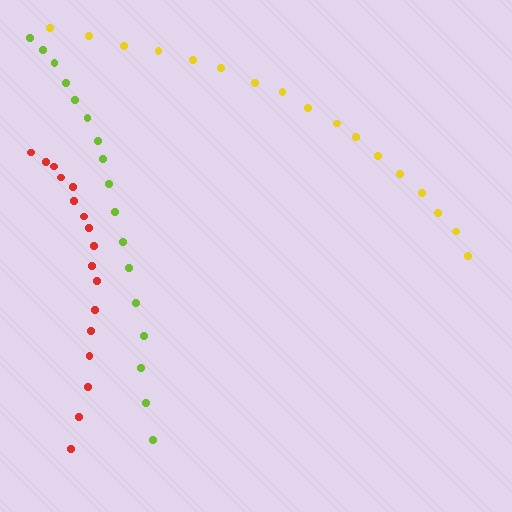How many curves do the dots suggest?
There are 3 distinct paths.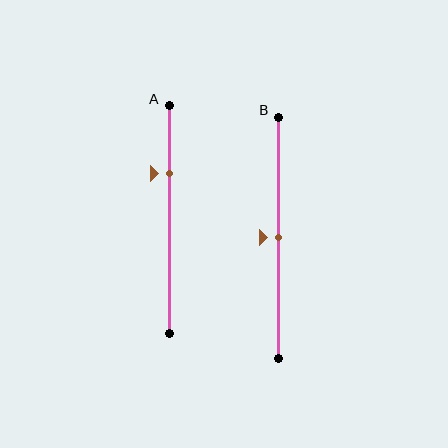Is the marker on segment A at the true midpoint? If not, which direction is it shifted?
No, the marker on segment A is shifted upward by about 20% of the segment length.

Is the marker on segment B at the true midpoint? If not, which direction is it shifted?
Yes, the marker on segment B is at the true midpoint.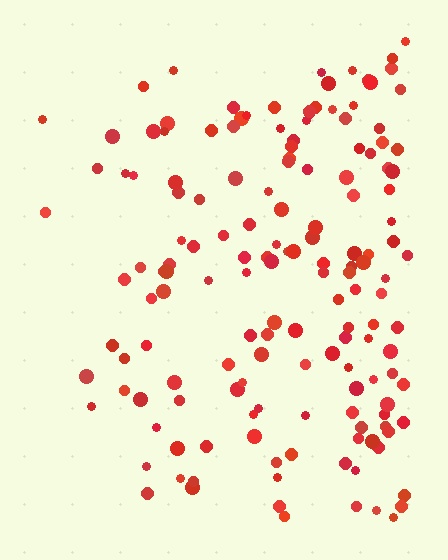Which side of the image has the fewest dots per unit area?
The left.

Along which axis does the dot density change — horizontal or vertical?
Horizontal.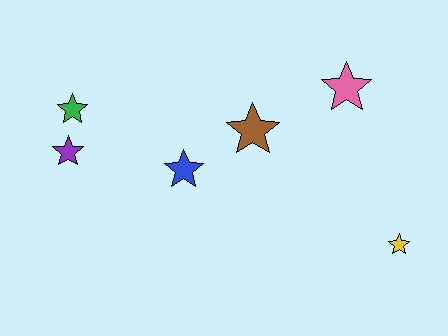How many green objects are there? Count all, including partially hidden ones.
There is 1 green object.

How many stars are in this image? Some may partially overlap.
There are 6 stars.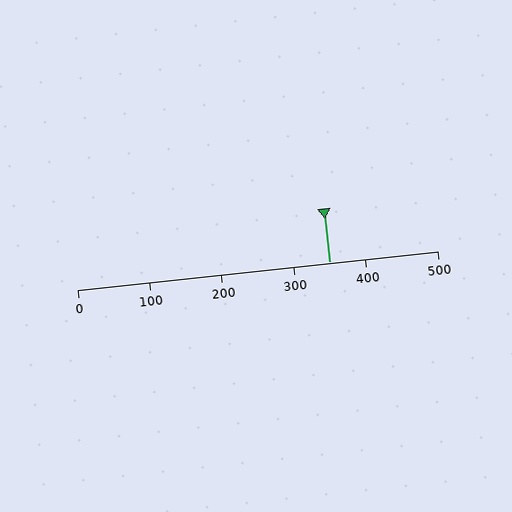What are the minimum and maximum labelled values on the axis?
The axis runs from 0 to 500.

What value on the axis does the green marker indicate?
The marker indicates approximately 350.